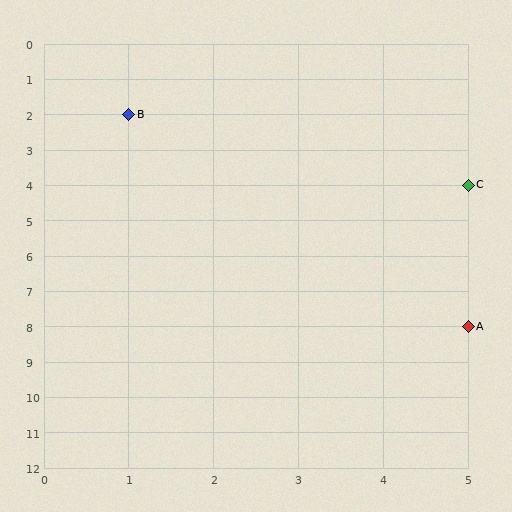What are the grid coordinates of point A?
Point A is at grid coordinates (5, 8).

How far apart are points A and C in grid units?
Points A and C are 4 rows apart.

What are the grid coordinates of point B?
Point B is at grid coordinates (1, 2).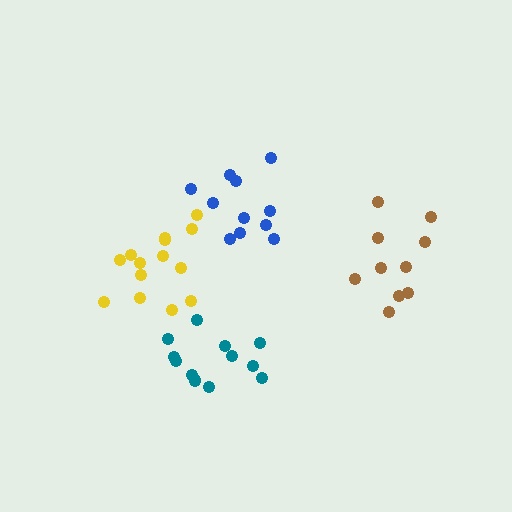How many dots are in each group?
Group 1: 10 dots, Group 2: 11 dots, Group 3: 13 dots, Group 4: 14 dots (48 total).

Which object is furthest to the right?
The brown cluster is rightmost.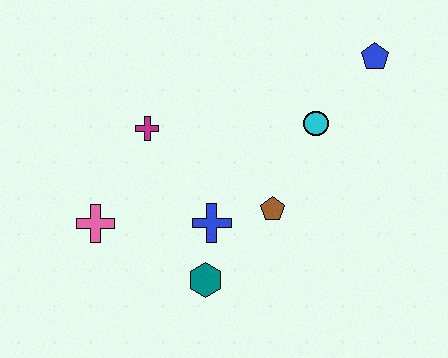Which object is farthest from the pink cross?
The blue pentagon is farthest from the pink cross.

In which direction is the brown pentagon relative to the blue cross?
The brown pentagon is to the right of the blue cross.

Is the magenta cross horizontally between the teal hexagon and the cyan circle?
No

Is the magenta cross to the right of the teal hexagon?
No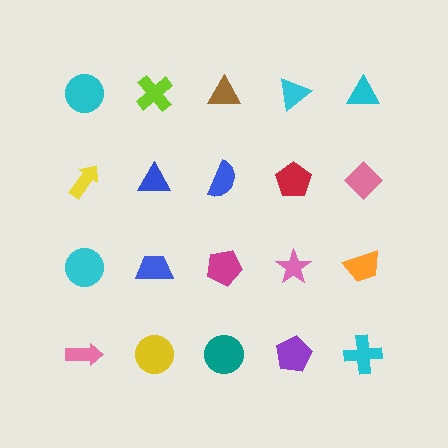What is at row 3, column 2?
A blue trapezoid.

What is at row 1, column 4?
A cyan triangle.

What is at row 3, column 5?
An orange trapezoid.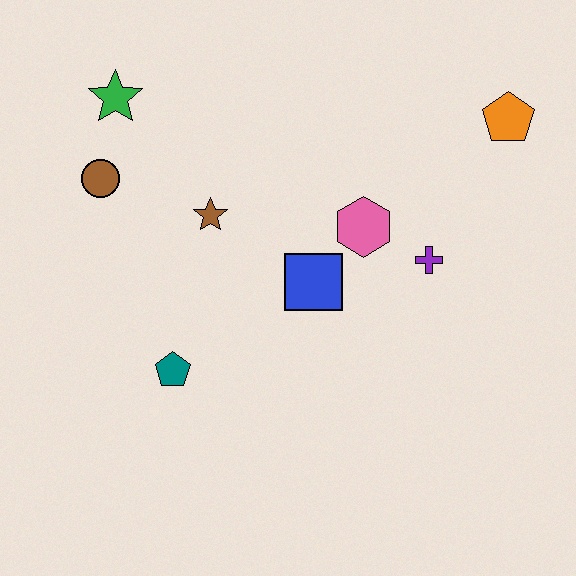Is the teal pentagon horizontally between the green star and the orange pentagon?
Yes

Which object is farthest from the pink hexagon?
The green star is farthest from the pink hexagon.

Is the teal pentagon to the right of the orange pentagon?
No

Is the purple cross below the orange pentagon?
Yes